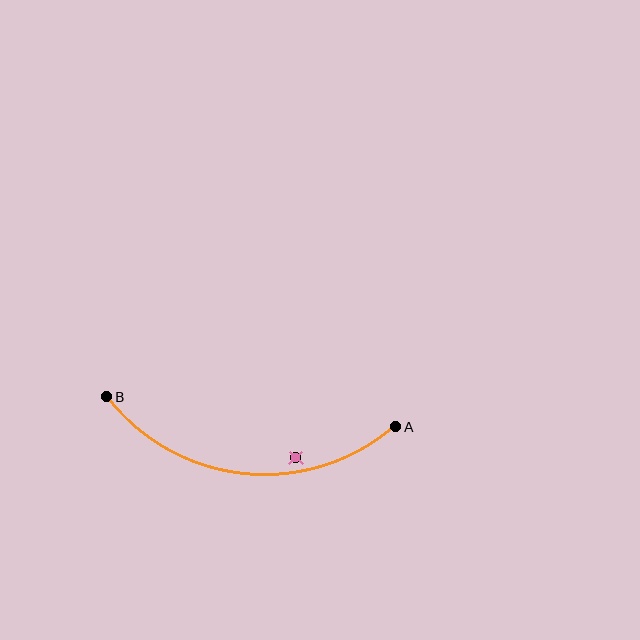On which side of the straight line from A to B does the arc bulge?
The arc bulges below the straight line connecting A and B.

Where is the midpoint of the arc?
The arc midpoint is the point on the curve farthest from the straight line joining A and B. It sits below that line.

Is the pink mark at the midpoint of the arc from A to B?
No — the pink mark does not lie on the arc at all. It sits slightly inside the curve.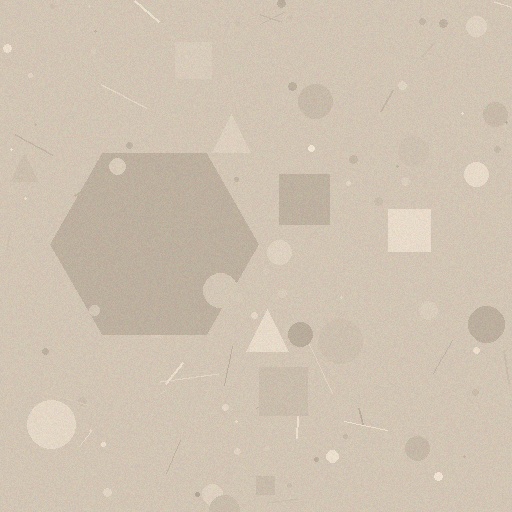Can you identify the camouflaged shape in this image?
The camouflaged shape is a hexagon.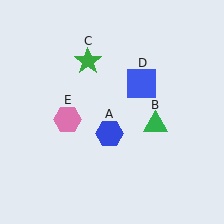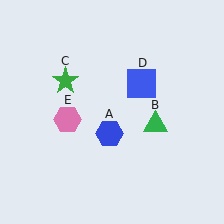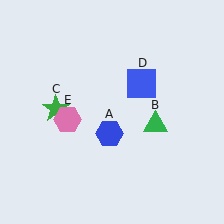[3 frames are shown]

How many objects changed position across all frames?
1 object changed position: green star (object C).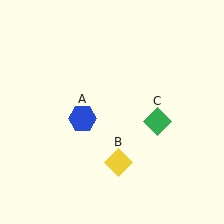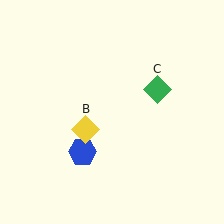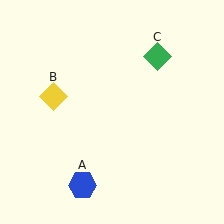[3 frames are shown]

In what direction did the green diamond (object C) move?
The green diamond (object C) moved up.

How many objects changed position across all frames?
3 objects changed position: blue hexagon (object A), yellow diamond (object B), green diamond (object C).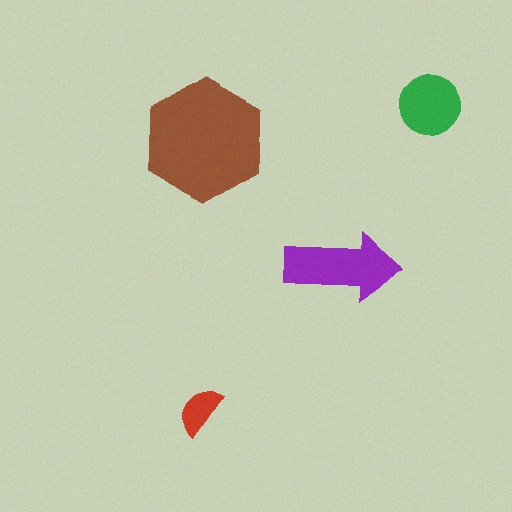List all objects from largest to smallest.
The brown hexagon, the purple arrow, the green circle, the red semicircle.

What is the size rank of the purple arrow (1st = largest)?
2nd.